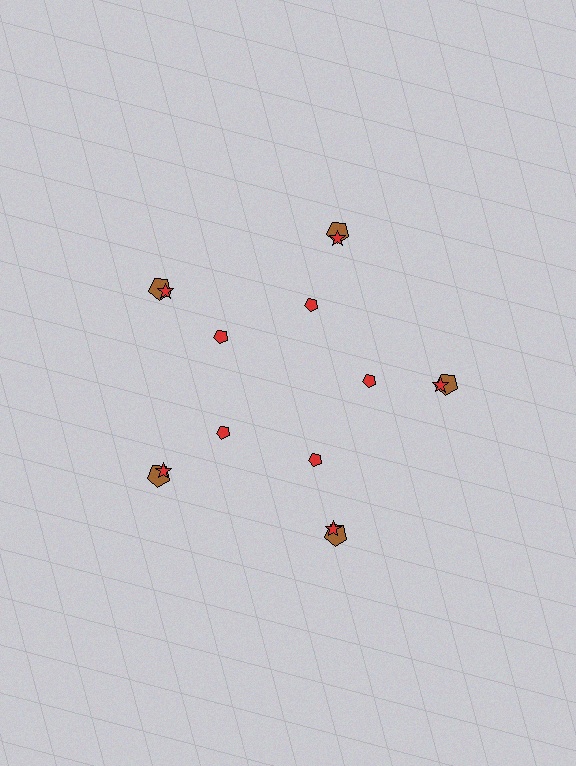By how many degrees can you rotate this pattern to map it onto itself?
The pattern maps onto itself every 72 degrees of rotation.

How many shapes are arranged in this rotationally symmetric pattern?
There are 15 shapes, arranged in 5 groups of 3.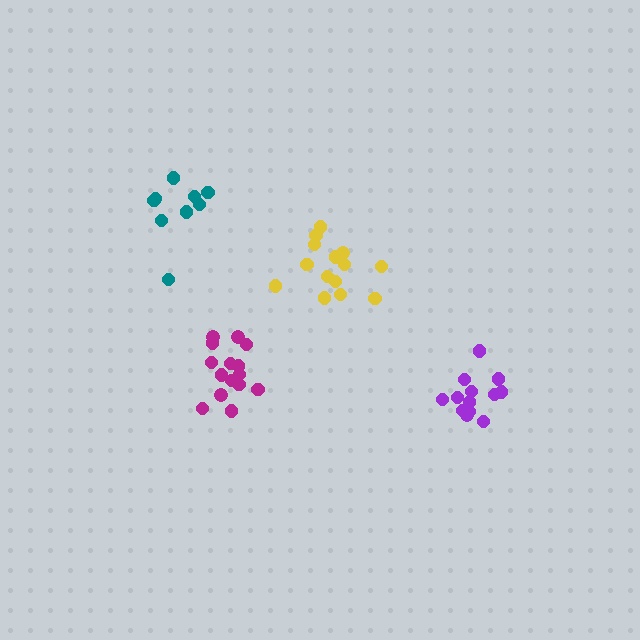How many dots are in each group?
Group 1: 15 dots, Group 2: 9 dots, Group 3: 14 dots, Group 4: 13 dots (51 total).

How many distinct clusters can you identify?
There are 4 distinct clusters.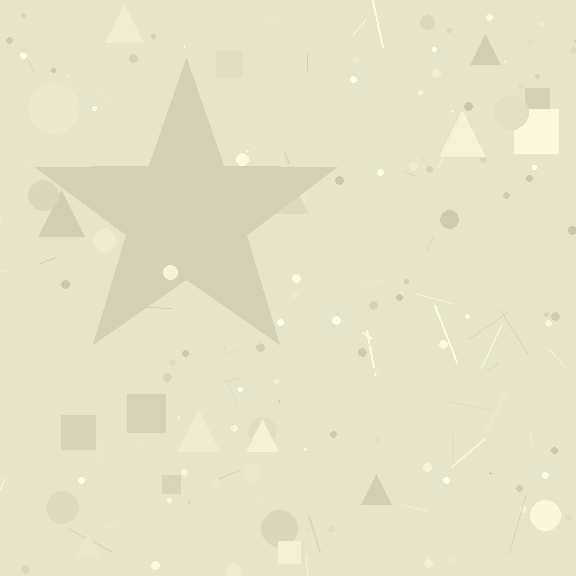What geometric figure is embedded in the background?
A star is embedded in the background.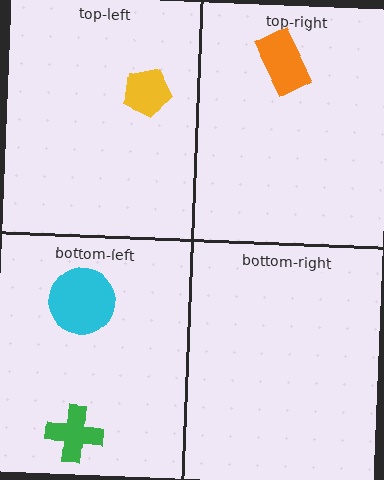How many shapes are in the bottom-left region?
2.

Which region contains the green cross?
The bottom-left region.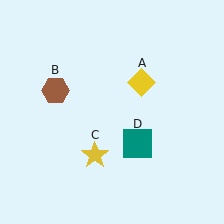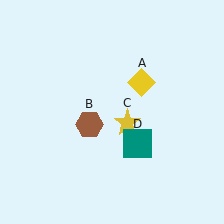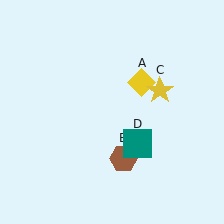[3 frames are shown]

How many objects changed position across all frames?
2 objects changed position: brown hexagon (object B), yellow star (object C).